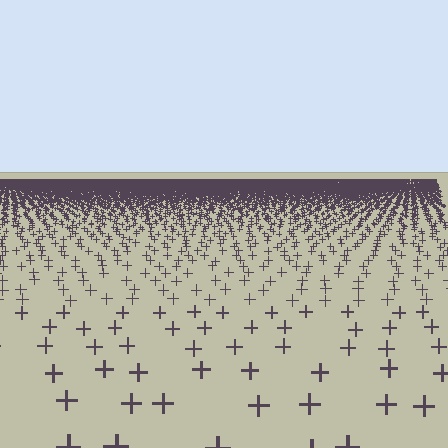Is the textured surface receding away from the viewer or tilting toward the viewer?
The surface is receding away from the viewer. Texture elements get smaller and denser toward the top.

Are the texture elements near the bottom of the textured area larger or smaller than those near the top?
Larger. Near the bottom, elements are closer to the viewer and appear at a bigger on-screen size.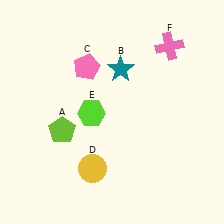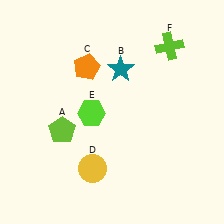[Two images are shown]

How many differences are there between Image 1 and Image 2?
There are 2 differences between the two images.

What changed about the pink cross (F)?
In Image 1, F is pink. In Image 2, it changed to lime.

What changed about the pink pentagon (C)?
In Image 1, C is pink. In Image 2, it changed to orange.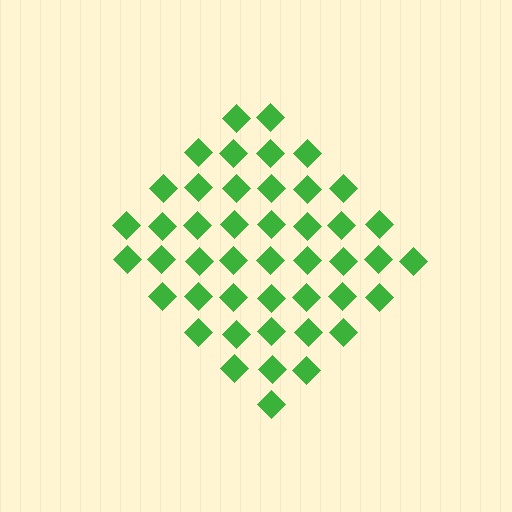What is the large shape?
The large shape is a diamond.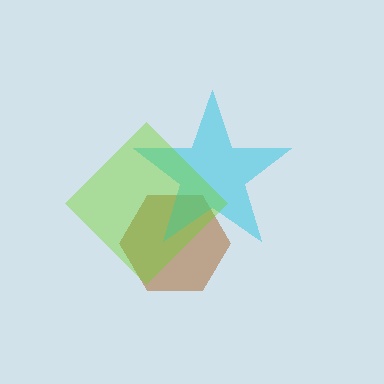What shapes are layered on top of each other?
The layered shapes are: a brown hexagon, a cyan star, a lime diamond.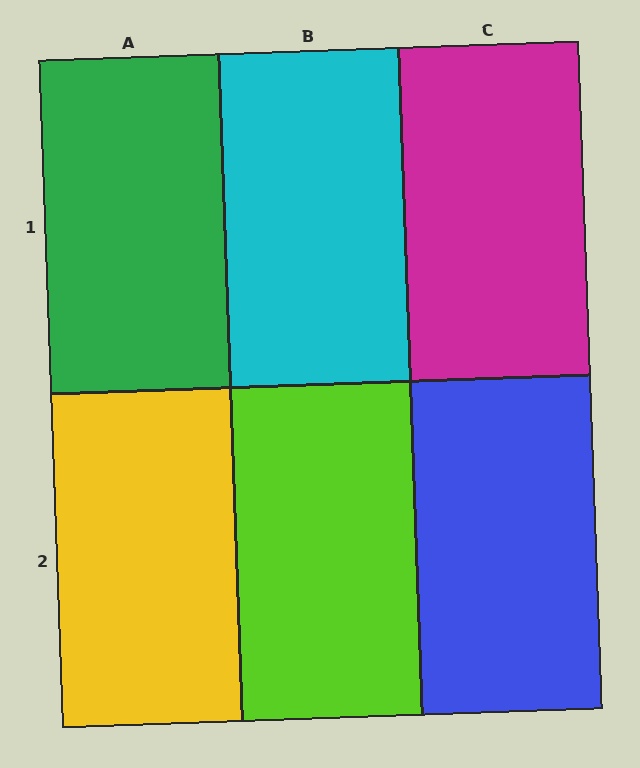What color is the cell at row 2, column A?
Yellow.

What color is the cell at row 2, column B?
Lime.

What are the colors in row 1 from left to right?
Green, cyan, magenta.